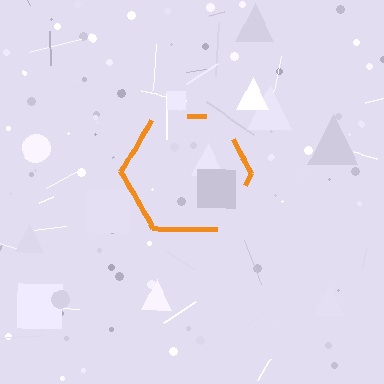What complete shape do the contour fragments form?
The contour fragments form a hexagon.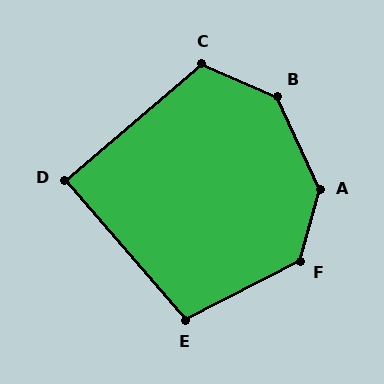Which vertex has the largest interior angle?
A, at approximately 140 degrees.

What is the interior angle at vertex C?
Approximately 117 degrees (obtuse).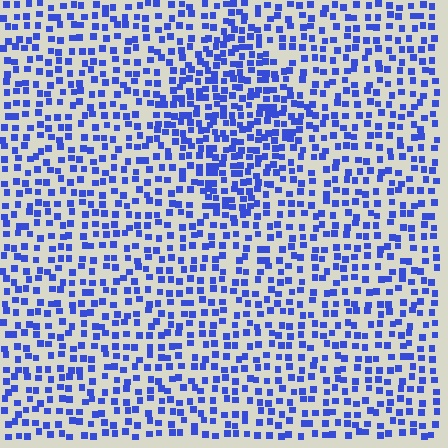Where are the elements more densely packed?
The elements are more densely packed inside the diamond boundary.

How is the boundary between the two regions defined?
The boundary is defined by a change in element density (approximately 1.7x ratio). All elements are the same color, size, and shape.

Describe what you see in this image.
The image contains small blue elements arranged at two different densities. A diamond-shaped region is visible where the elements are more densely packed than the surrounding area.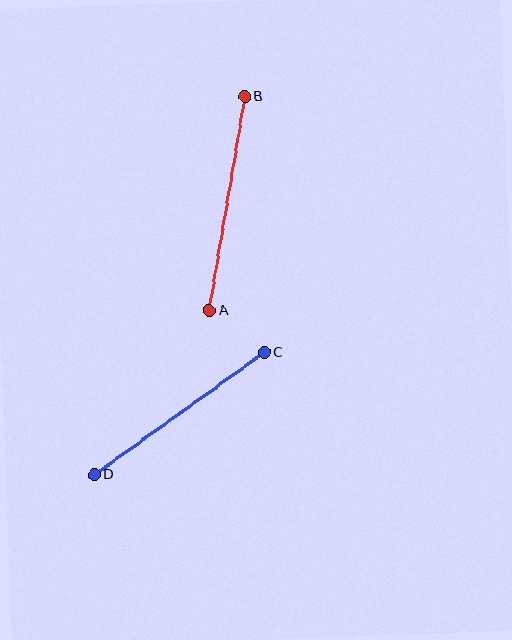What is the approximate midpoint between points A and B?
The midpoint is at approximately (227, 204) pixels.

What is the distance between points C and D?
The distance is approximately 210 pixels.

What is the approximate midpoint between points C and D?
The midpoint is at approximately (179, 413) pixels.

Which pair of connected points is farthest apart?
Points A and B are farthest apart.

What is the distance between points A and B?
The distance is approximately 217 pixels.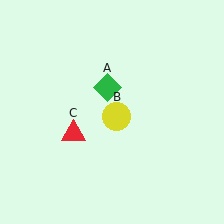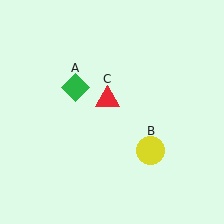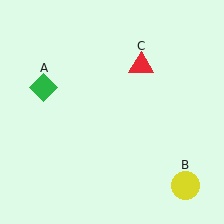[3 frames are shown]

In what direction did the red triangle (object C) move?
The red triangle (object C) moved up and to the right.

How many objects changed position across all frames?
3 objects changed position: green diamond (object A), yellow circle (object B), red triangle (object C).